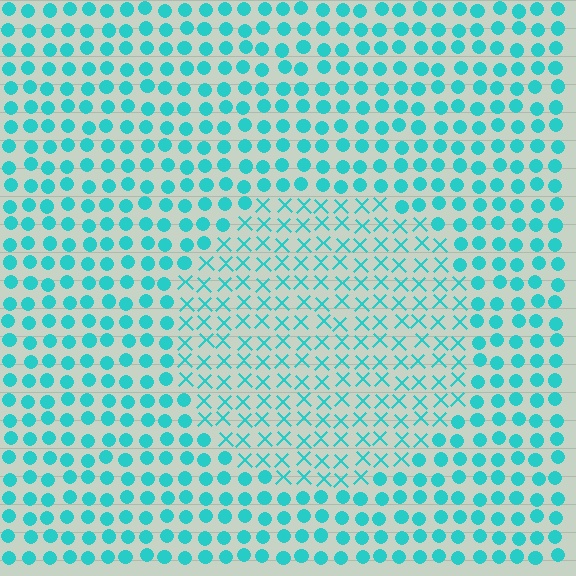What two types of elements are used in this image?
The image uses X marks inside the circle region and circles outside it.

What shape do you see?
I see a circle.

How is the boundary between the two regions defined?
The boundary is defined by a change in element shape: X marks inside vs. circles outside. All elements share the same color and spacing.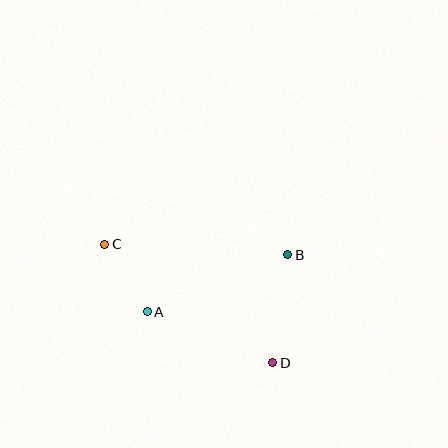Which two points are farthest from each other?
Points C and D are farthest from each other.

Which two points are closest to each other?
Points A and C are closest to each other.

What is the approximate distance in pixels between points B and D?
The distance between B and D is approximately 109 pixels.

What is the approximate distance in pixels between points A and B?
The distance between A and B is approximately 151 pixels.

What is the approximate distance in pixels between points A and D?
The distance between A and D is approximately 136 pixels.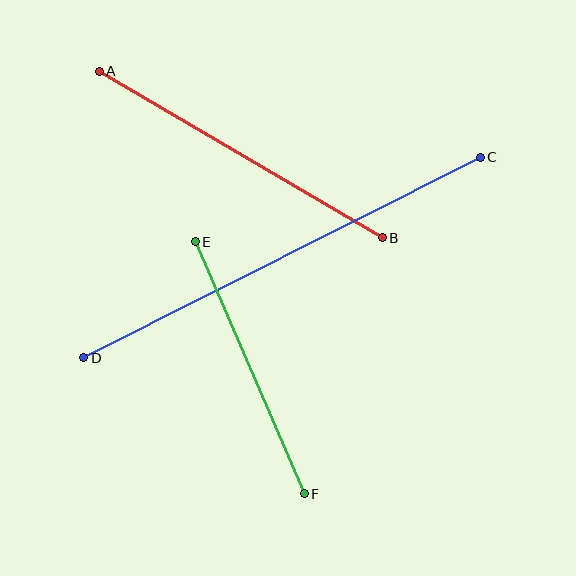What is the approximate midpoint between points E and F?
The midpoint is at approximately (250, 368) pixels.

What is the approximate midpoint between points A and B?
The midpoint is at approximately (241, 155) pixels.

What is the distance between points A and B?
The distance is approximately 329 pixels.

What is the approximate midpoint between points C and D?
The midpoint is at approximately (282, 257) pixels.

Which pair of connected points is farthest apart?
Points C and D are farthest apart.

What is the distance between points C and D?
The distance is approximately 445 pixels.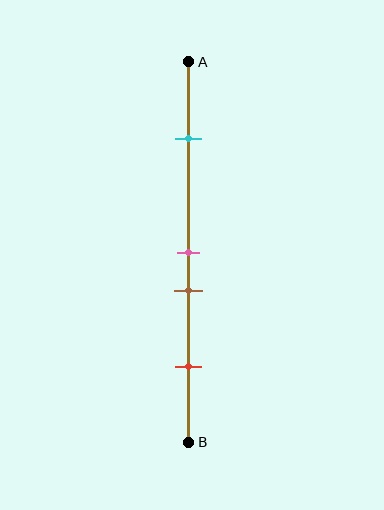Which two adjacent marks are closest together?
The pink and brown marks are the closest adjacent pair.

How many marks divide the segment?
There are 4 marks dividing the segment.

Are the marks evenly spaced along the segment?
No, the marks are not evenly spaced.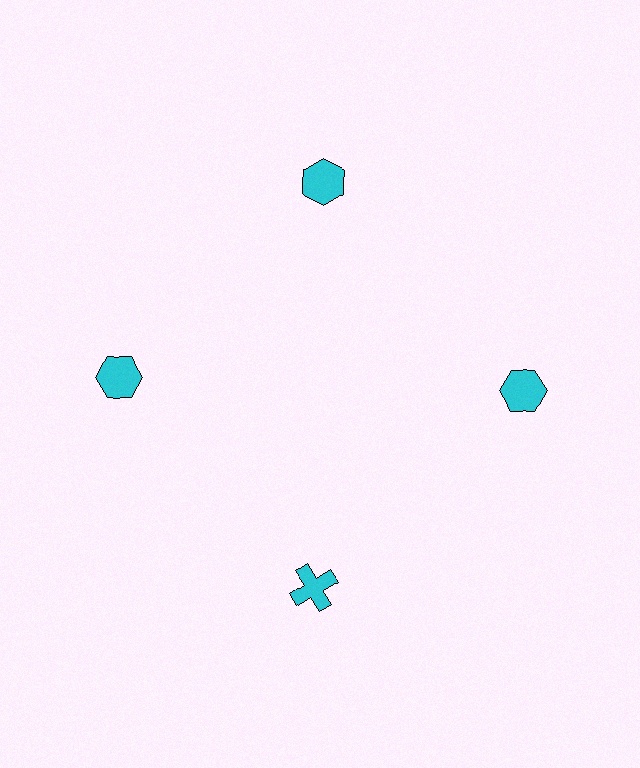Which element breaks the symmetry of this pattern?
The cyan cross at roughly the 6 o'clock position breaks the symmetry. All other shapes are cyan hexagons.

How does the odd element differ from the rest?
It has a different shape: cross instead of hexagon.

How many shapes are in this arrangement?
There are 4 shapes arranged in a ring pattern.